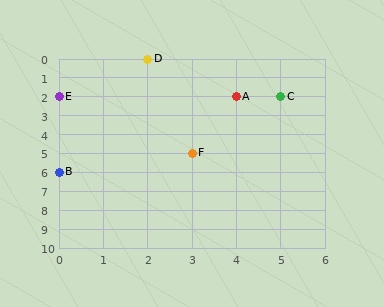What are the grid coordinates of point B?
Point B is at grid coordinates (0, 6).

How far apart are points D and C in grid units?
Points D and C are 3 columns and 2 rows apart (about 3.6 grid units diagonally).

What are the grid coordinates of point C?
Point C is at grid coordinates (5, 2).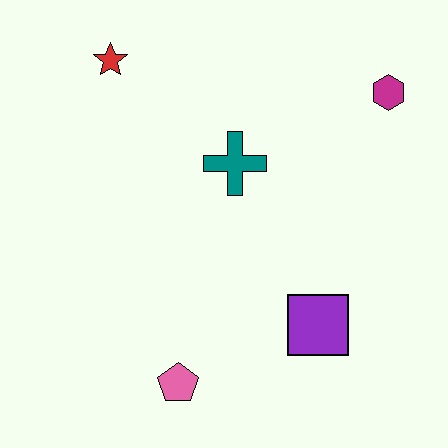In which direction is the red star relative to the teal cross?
The red star is to the left of the teal cross.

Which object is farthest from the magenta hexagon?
The pink pentagon is farthest from the magenta hexagon.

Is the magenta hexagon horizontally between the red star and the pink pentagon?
No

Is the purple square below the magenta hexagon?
Yes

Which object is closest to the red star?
The teal cross is closest to the red star.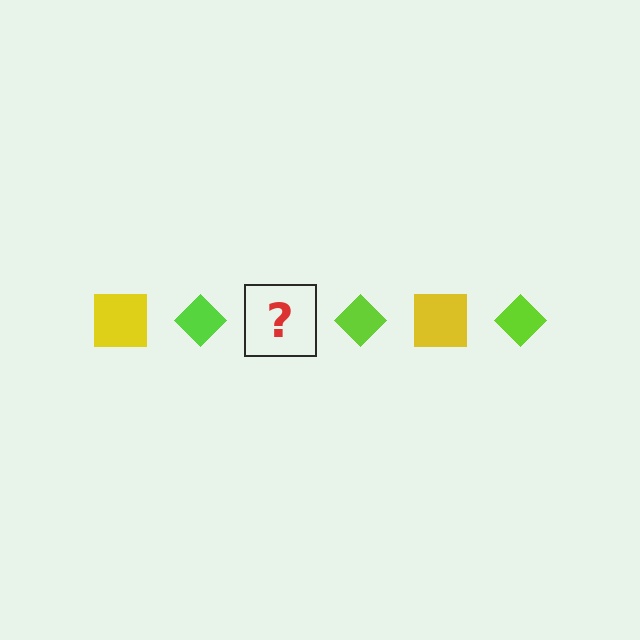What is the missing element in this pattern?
The missing element is a yellow square.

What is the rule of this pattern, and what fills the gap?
The rule is that the pattern alternates between yellow square and lime diamond. The gap should be filled with a yellow square.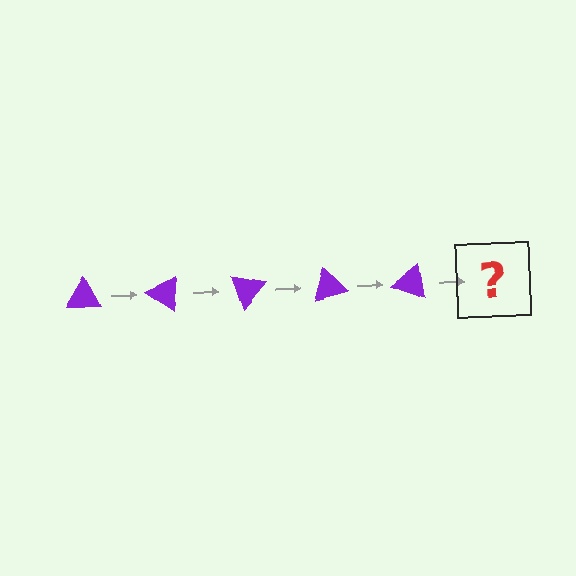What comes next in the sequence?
The next element should be a purple triangle rotated 175 degrees.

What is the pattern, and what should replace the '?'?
The pattern is that the triangle rotates 35 degrees each step. The '?' should be a purple triangle rotated 175 degrees.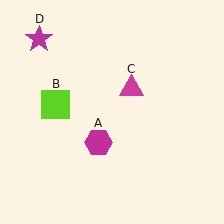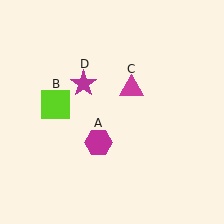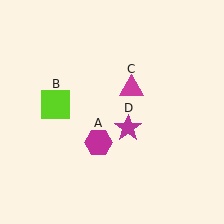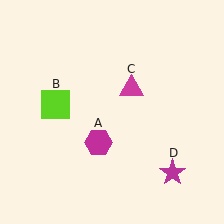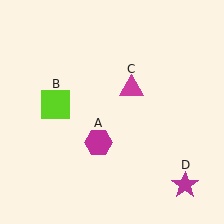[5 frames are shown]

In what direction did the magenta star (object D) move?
The magenta star (object D) moved down and to the right.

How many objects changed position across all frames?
1 object changed position: magenta star (object D).